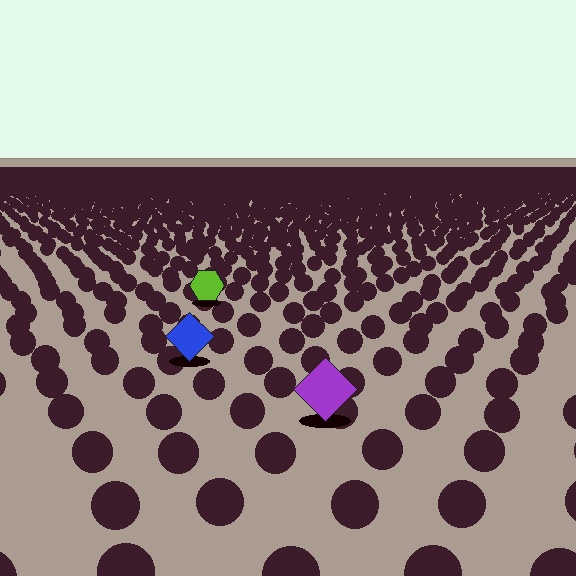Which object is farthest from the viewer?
The lime hexagon is farthest from the viewer. It appears smaller and the ground texture around it is denser.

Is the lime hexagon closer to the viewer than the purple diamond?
No. The purple diamond is closer — you can tell from the texture gradient: the ground texture is coarser near it.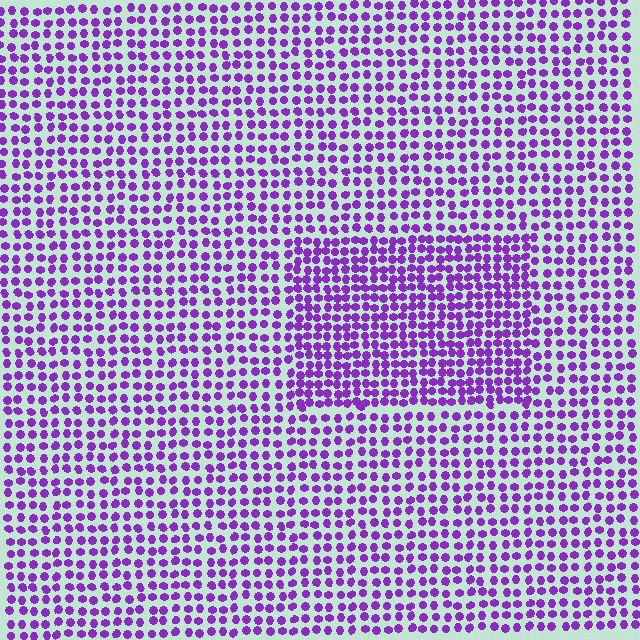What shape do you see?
I see a rectangle.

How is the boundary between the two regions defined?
The boundary is defined by a change in element density (approximately 1.5x ratio). All elements are the same color, size, and shape.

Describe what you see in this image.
The image contains small purple elements arranged at two different densities. A rectangle-shaped region is visible where the elements are more densely packed than the surrounding area.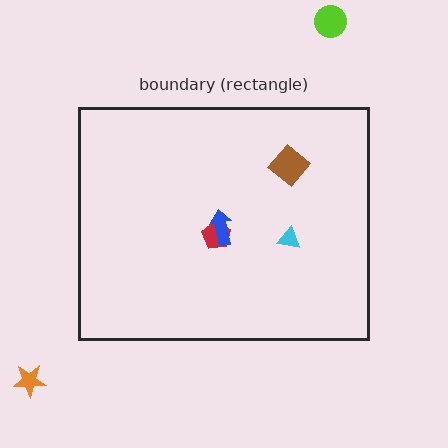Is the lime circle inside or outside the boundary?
Outside.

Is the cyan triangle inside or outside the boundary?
Inside.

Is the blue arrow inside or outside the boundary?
Inside.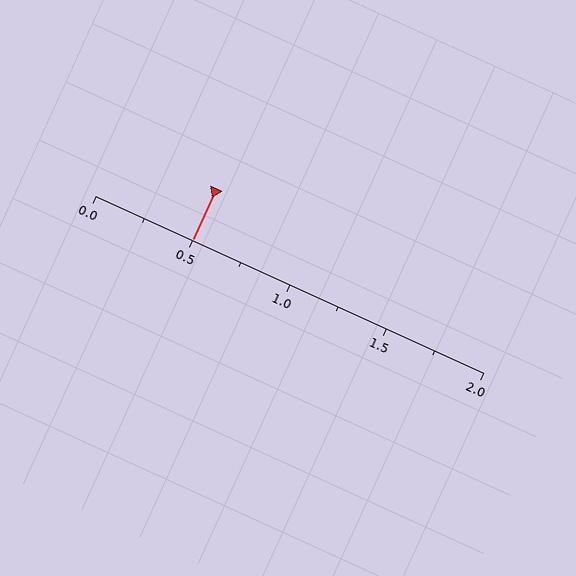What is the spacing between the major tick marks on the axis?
The major ticks are spaced 0.5 apart.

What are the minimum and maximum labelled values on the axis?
The axis runs from 0.0 to 2.0.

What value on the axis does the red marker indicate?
The marker indicates approximately 0.5.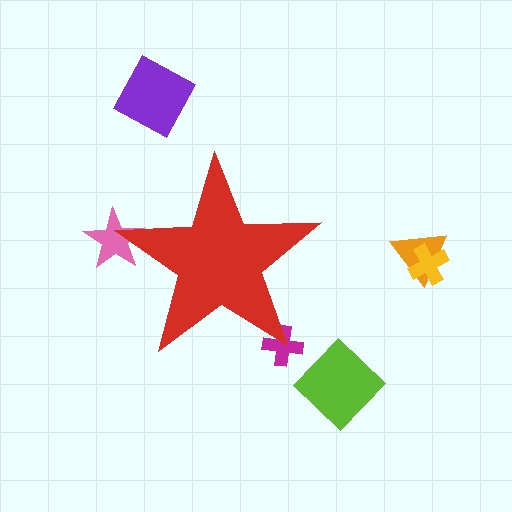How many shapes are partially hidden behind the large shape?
2 shapes are partially hidden.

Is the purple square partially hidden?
No, the purple square is fully visible.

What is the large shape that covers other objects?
A red star.